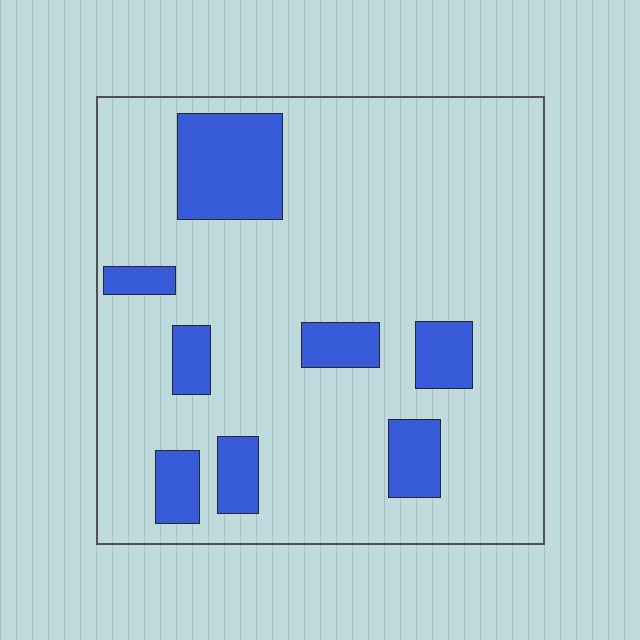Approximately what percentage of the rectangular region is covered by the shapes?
Approximately 15%.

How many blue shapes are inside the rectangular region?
8.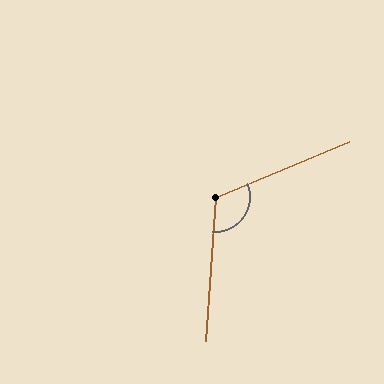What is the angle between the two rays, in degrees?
Approximately 116 degrees.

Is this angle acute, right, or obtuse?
It is obtuse.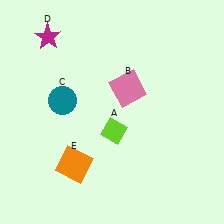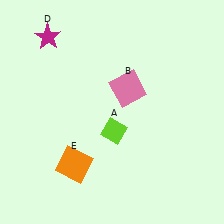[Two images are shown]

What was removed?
The teal circle (C) was removed in Image 2.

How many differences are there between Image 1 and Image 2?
There is 1 difference between the two images.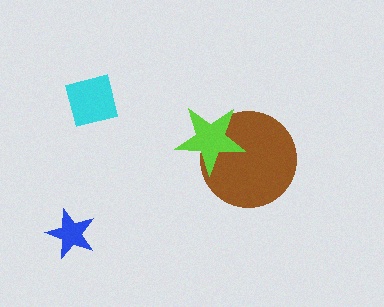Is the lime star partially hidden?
No, no other shape covers it.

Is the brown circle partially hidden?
Yes, it is partially covered by another shape.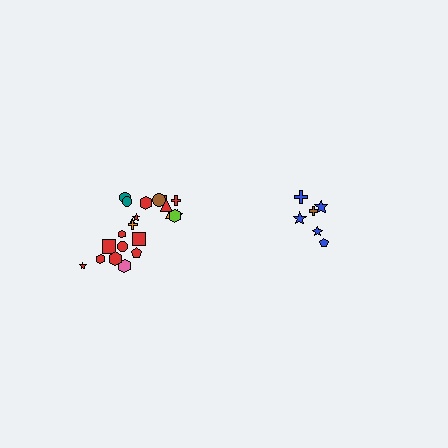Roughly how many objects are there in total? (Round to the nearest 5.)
Roughly 30 objects in total.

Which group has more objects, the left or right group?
The left group.